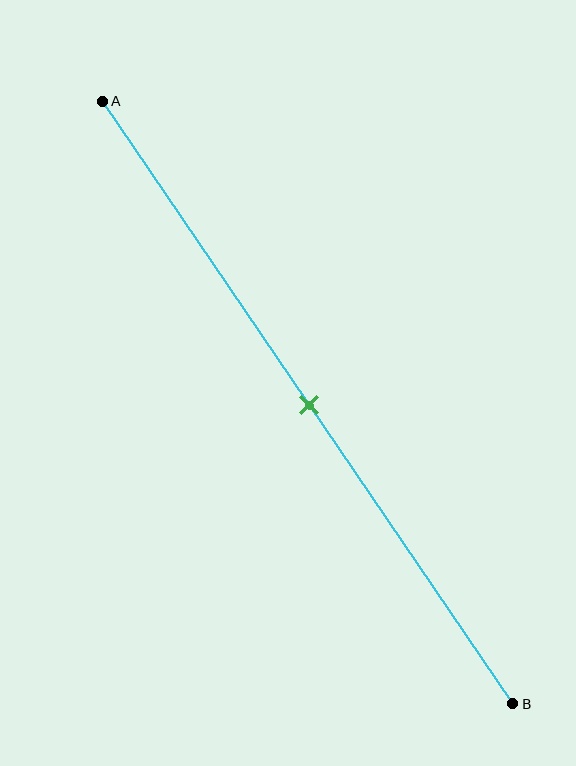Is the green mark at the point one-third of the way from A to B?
No, the mark is at about 50% from A, not at the 33% one-third point.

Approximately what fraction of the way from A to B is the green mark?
The green mark is approximately 50% of the way from A to B.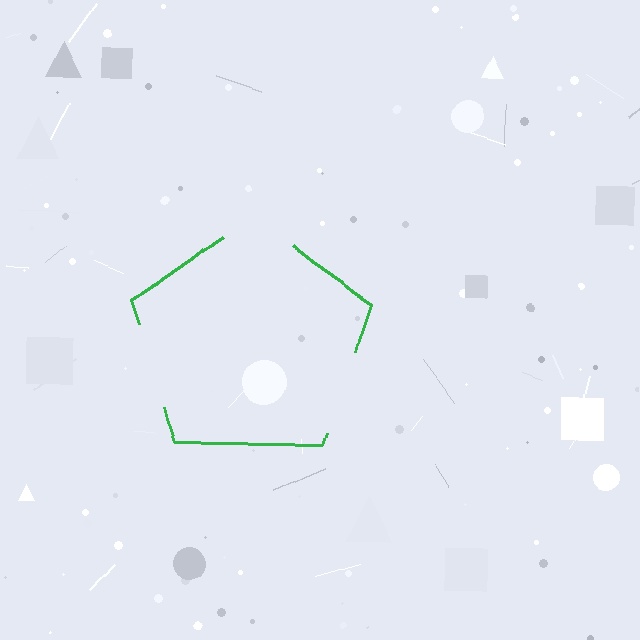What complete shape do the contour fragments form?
The contour fragments form a pentagon.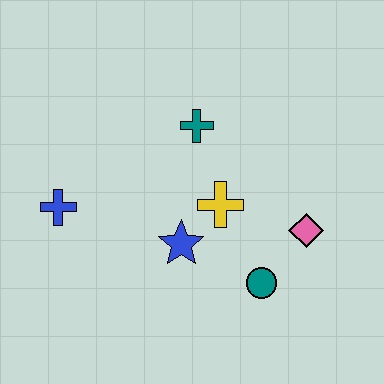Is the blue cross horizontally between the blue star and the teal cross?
No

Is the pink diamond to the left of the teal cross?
No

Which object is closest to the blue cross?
The blue star is closest to the blue cross.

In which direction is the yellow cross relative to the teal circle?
The yellow cross is above the teal circle.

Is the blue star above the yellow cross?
No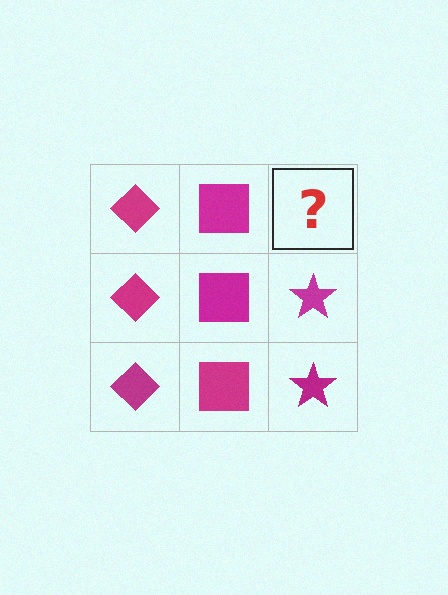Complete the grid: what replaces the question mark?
The question mark should be replaced with a magenta star.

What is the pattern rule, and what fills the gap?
The rule is that each column has a consistent shape. The gap should be filled with a magenta star.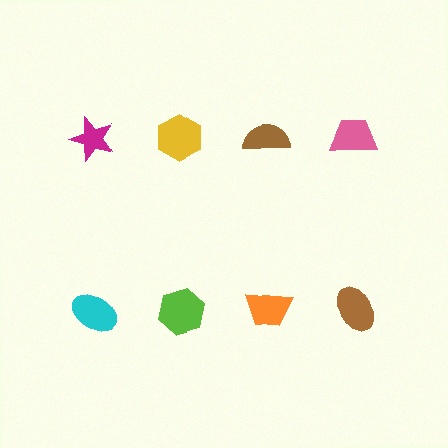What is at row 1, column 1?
A magenta star.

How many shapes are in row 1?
4 shapes.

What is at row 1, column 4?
A pink trapezoid.